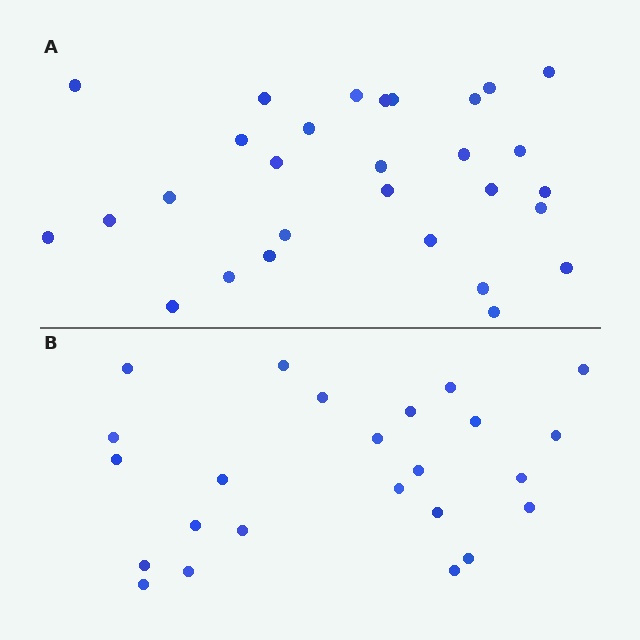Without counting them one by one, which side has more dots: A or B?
Region A (the top region) has more dots.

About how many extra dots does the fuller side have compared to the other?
Region A has about 5 more dots than region B.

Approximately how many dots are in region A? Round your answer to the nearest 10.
About 30 dots. (The exact count is 29, which rounds to 30.)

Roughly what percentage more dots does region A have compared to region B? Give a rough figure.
About 20% more.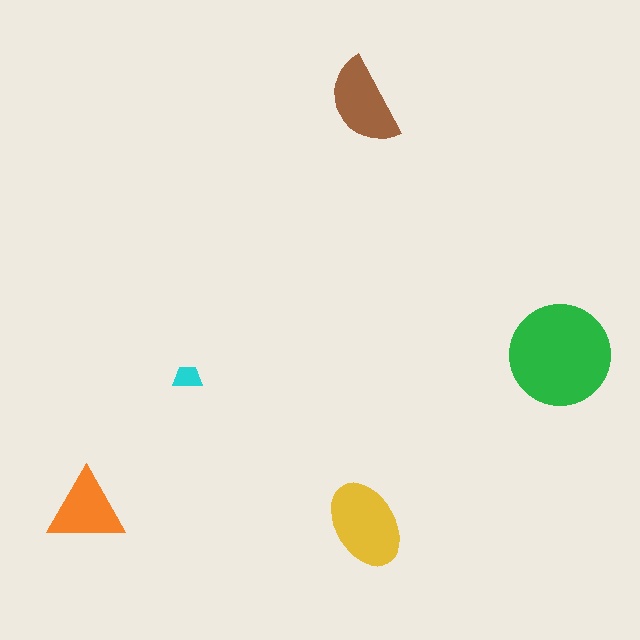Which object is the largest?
The green circle.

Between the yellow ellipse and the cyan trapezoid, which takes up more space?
The yellow ellipse.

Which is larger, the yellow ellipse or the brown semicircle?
The yellow ellipse.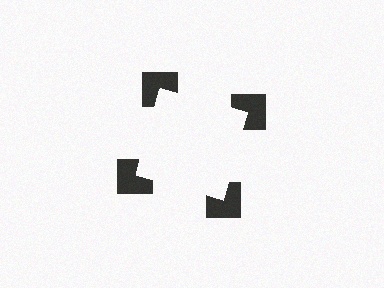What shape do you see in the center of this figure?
An illusory square — its edges are inferred from the aligned wedge cuts in the notched squares, not physically drawn.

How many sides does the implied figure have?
4 sides.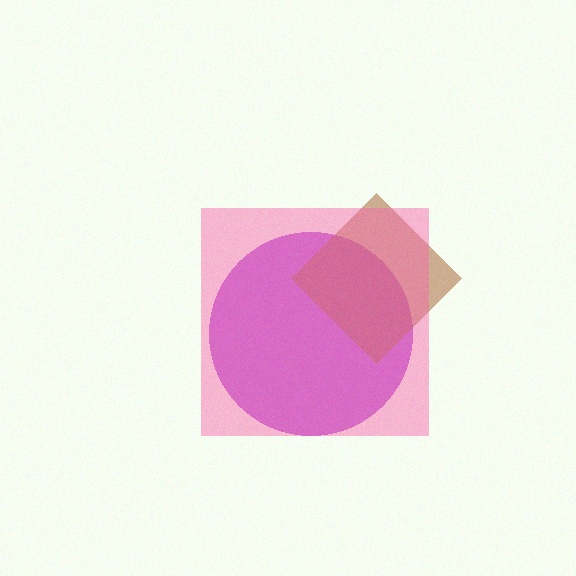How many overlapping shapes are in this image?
There are 3 overlapping shapes in the image.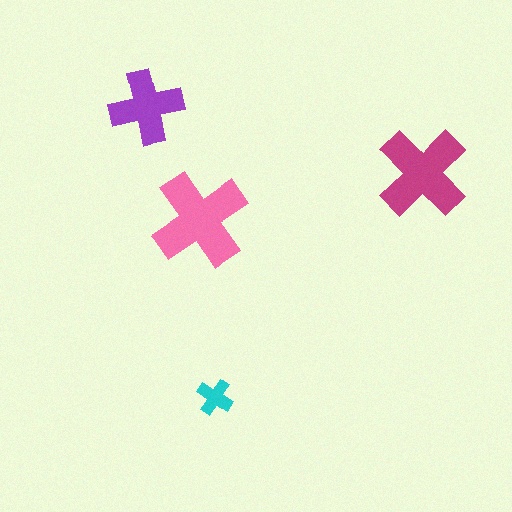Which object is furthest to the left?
The purple cross is leftmost.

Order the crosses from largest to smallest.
the pink one, the magenta one, the purple one, the cyan one.